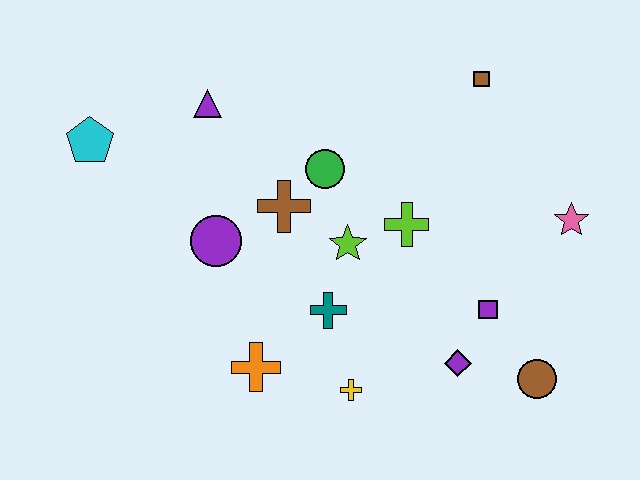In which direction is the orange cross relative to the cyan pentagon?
The orange cross is below the cyan pentagon.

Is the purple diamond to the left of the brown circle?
Yes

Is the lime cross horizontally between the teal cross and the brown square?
Yes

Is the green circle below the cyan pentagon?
Yes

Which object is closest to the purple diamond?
The purple square is closest to the purple diamond.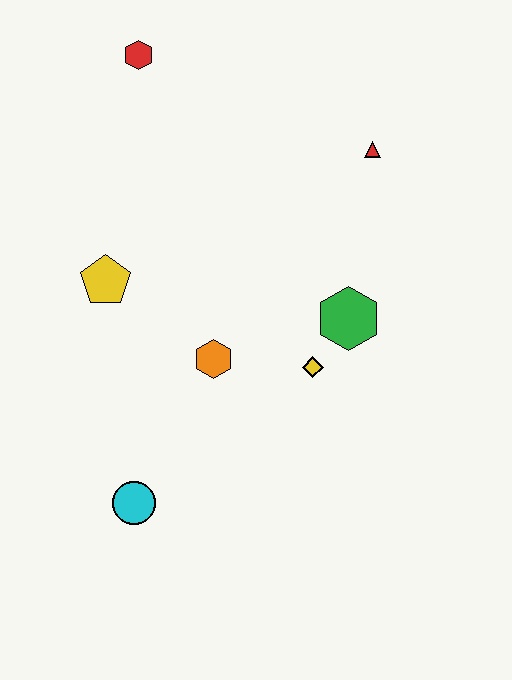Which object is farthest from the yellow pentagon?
The red triangle is farthest from the yellow pentagon.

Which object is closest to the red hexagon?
The yellow pentagon is closest to the red hexagon.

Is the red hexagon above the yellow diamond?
Yes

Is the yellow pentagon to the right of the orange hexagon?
No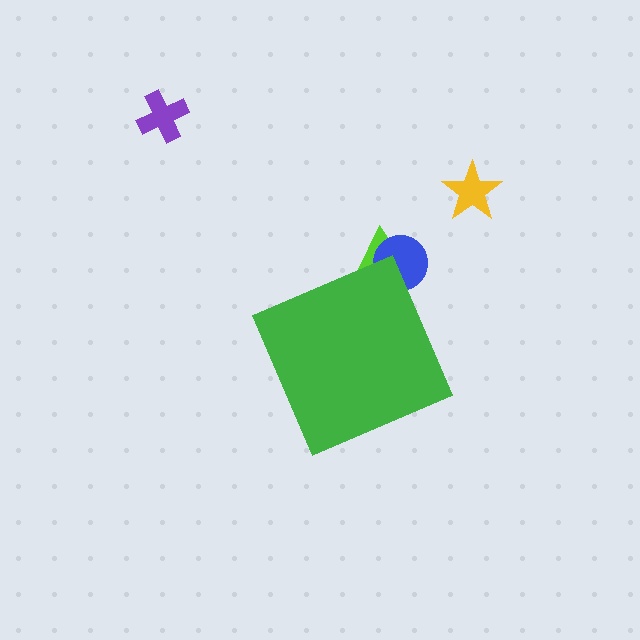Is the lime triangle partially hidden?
Yes, the lime triangle is partially hidden behind the green diamond.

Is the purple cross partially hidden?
No, the purple cross is fully visible.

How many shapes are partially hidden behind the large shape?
2 shapes are partially hidden.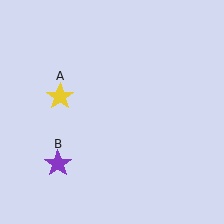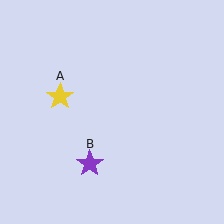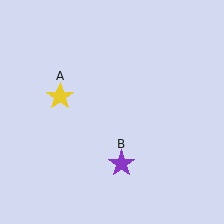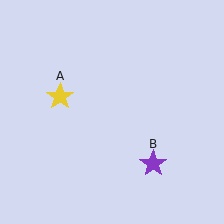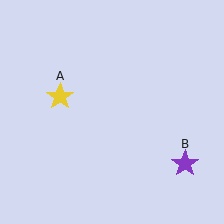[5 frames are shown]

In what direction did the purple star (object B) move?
The purple star (object B) moved right.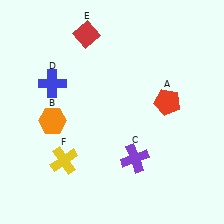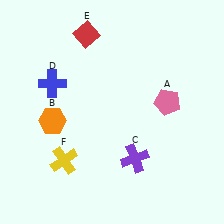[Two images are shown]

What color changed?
The pentagon (A) changed from red in Image 1 to pink in Image 2.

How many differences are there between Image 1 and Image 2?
There is 1 difference between the two images.